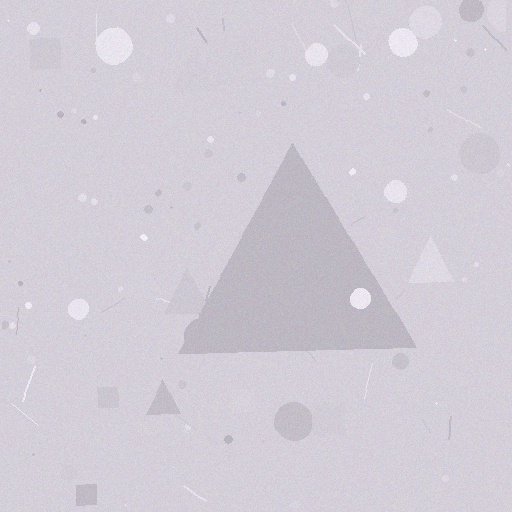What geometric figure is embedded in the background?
A triangle is embedded in the background.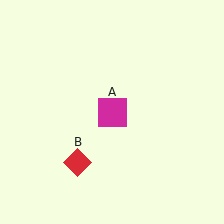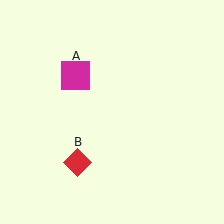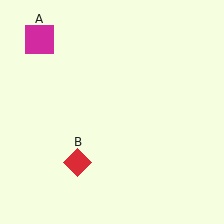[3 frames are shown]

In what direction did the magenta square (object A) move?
The magenta square (object A) moved up and to the left.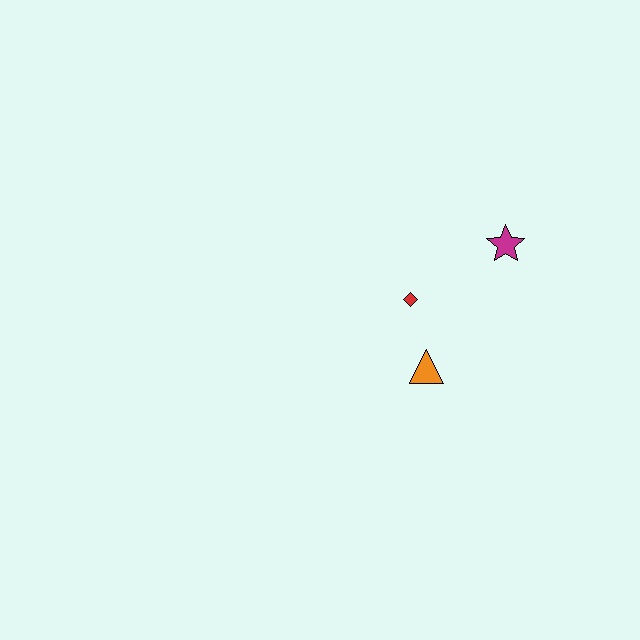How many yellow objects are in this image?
There are no yellow objects.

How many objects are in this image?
There are 3 objects.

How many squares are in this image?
There are no squares.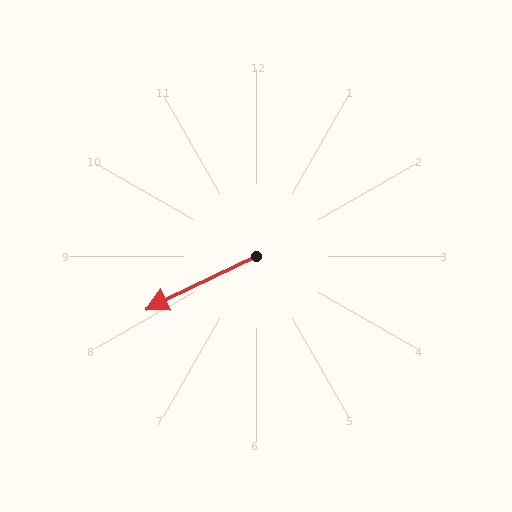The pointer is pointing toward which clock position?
Roughly 8 o'clock.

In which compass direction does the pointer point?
Southwest.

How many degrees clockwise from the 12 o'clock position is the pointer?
Approximately 244 degrees.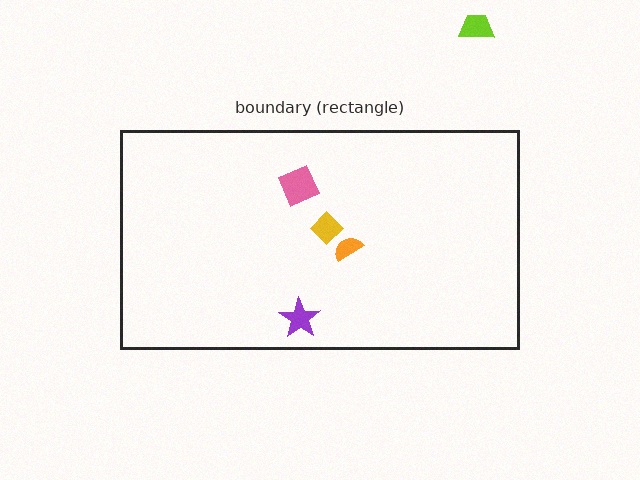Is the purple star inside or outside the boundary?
Inside.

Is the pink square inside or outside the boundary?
Inside.